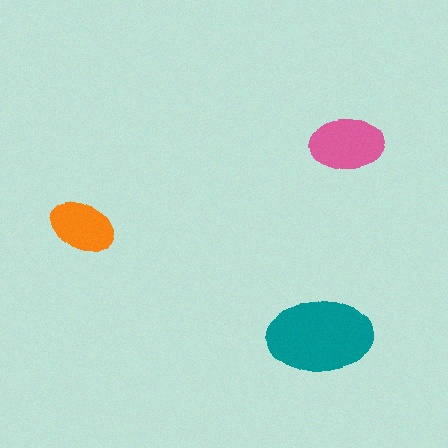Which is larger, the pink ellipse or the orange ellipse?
The pink one.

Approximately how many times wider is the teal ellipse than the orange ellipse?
About 1.5 times wider.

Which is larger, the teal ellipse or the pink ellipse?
The teal one.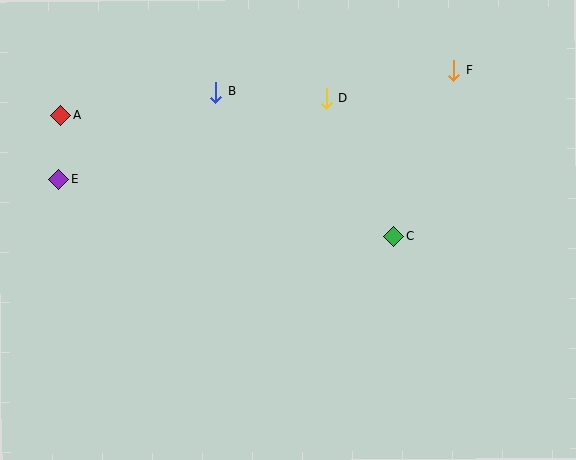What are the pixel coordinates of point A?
Point A is at (61, 115).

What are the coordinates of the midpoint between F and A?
The midpoint between F and A is at (257, 93).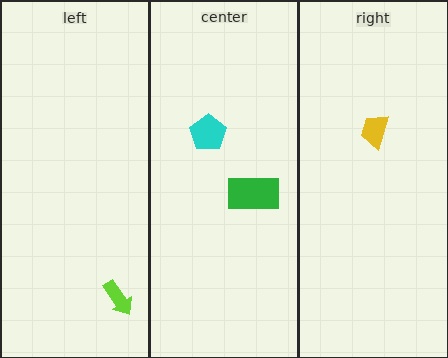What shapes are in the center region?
The green rectangle, the cyan pentagon.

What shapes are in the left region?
The lime arrow.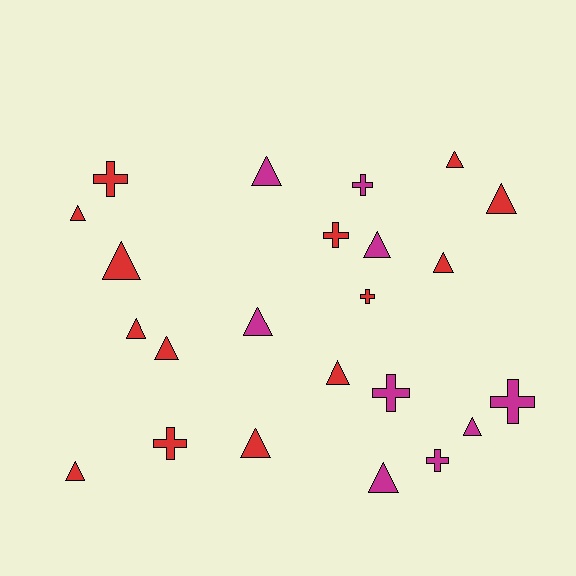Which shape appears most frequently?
Triangle, with 15 objects.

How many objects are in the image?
There are 23 objects.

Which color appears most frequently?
Red, with 14 objects.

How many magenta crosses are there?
There are 4 magenta crosses.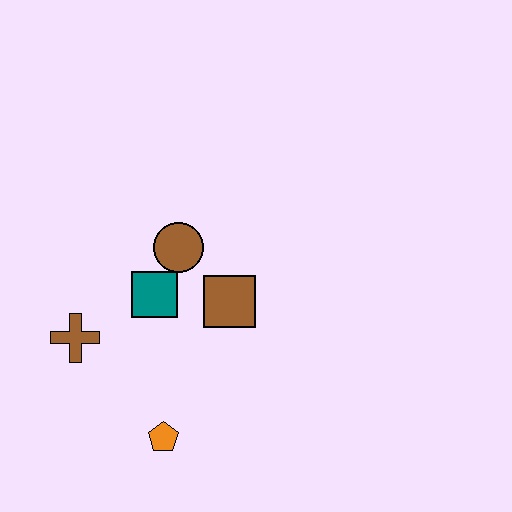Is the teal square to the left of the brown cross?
No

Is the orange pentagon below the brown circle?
Yes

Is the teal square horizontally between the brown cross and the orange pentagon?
Yes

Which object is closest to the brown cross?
The teal square is closest to the brown cross.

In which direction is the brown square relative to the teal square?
The brown square is to the right of the teal square.